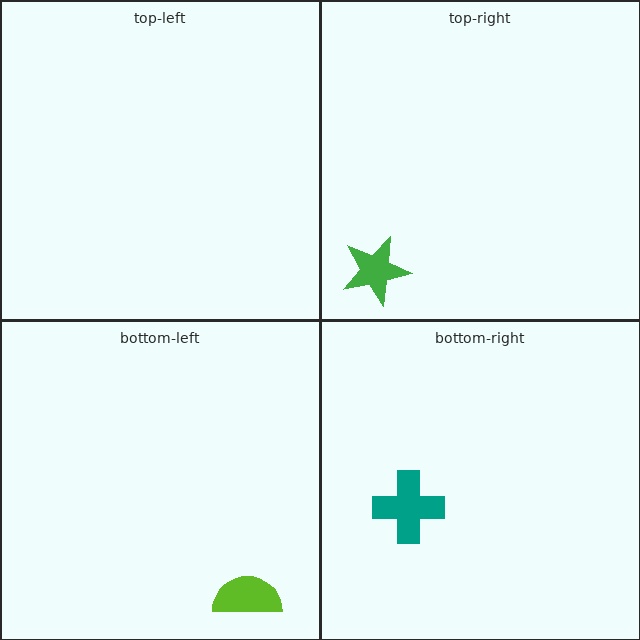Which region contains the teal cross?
The bottom-right region.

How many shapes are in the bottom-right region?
1.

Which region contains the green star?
The top-right region.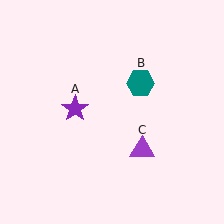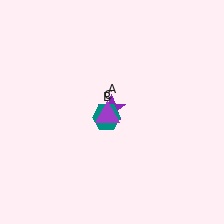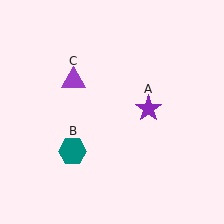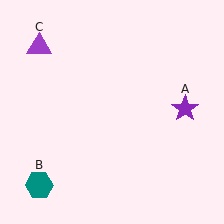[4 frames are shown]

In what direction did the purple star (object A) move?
The purple star (object A) moved right.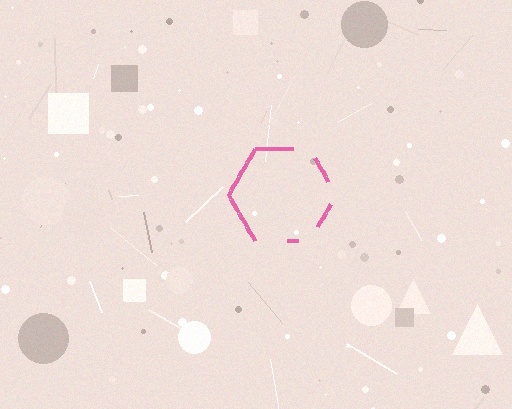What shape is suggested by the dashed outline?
The dashed outline suggests a hexagon.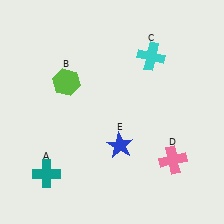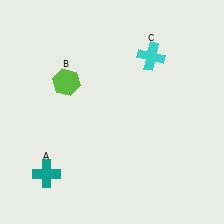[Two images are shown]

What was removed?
The blue star (E), the pink cross (D) were removed in Image 2.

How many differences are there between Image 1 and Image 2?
There are 2 differences between the two images.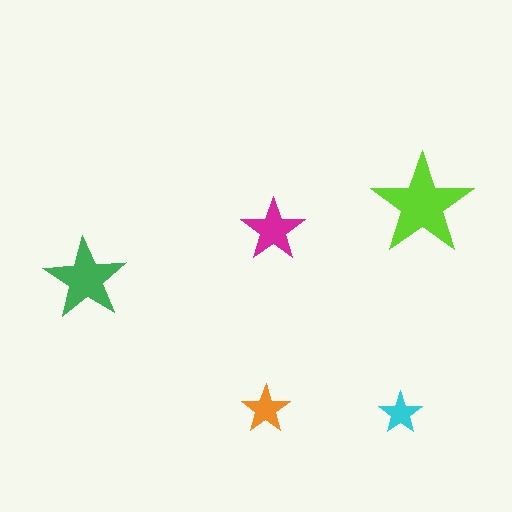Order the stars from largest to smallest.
the lime one, the green one, the magenta one, the orange one, the cyan one.